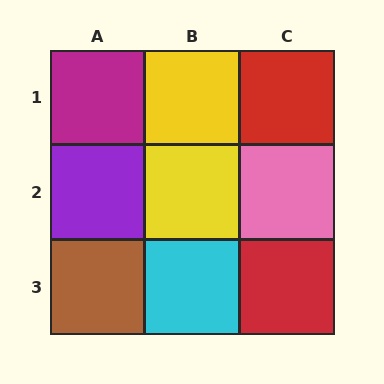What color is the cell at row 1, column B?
Yellow.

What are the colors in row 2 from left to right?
Purple, yellow, pink.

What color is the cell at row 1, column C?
Red.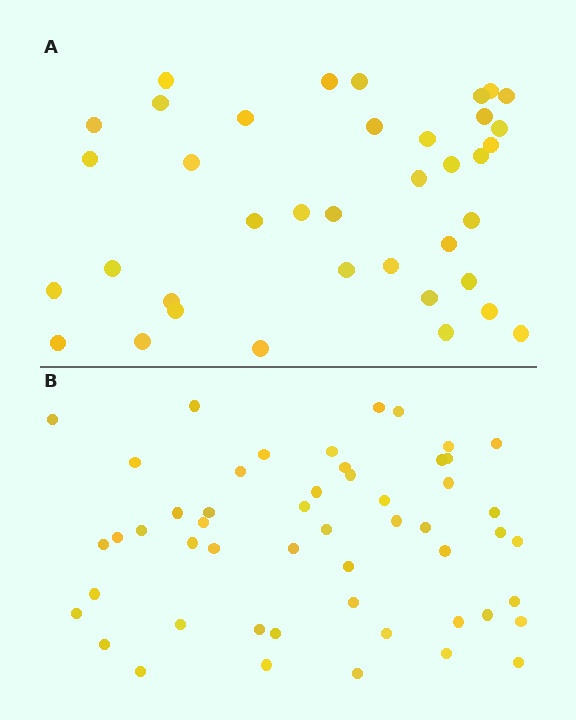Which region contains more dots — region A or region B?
Region B (the bottom region) has more dots.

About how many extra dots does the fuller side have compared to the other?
Region B has approximately 15 more dots than region A.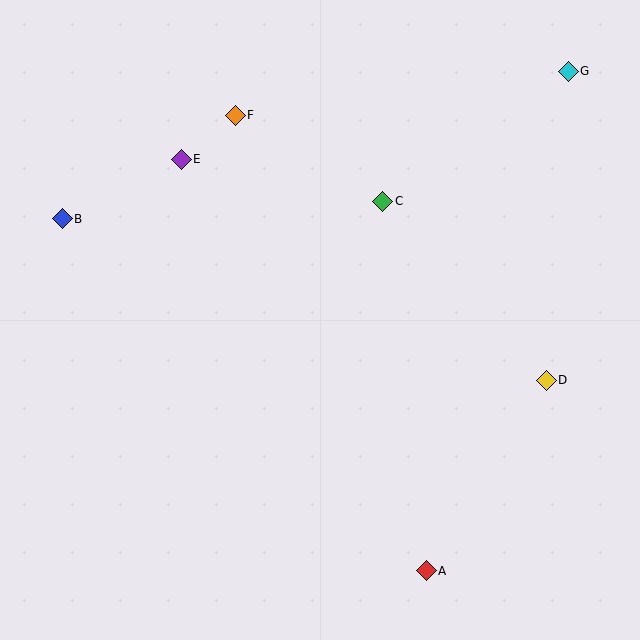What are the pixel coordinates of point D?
Point D is at (546, 380).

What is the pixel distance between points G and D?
The distance between G and D is 310 pixels.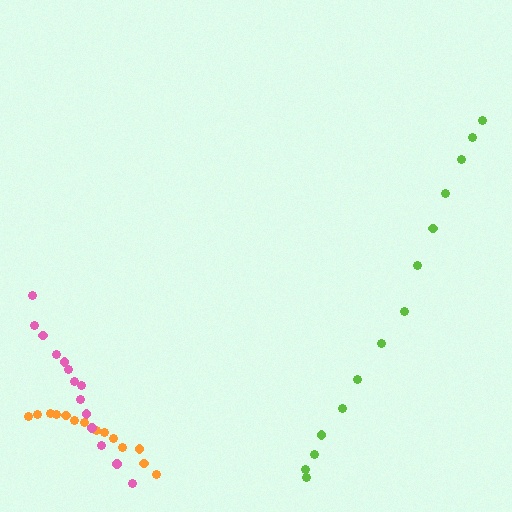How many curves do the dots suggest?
There are 3 distinct paths.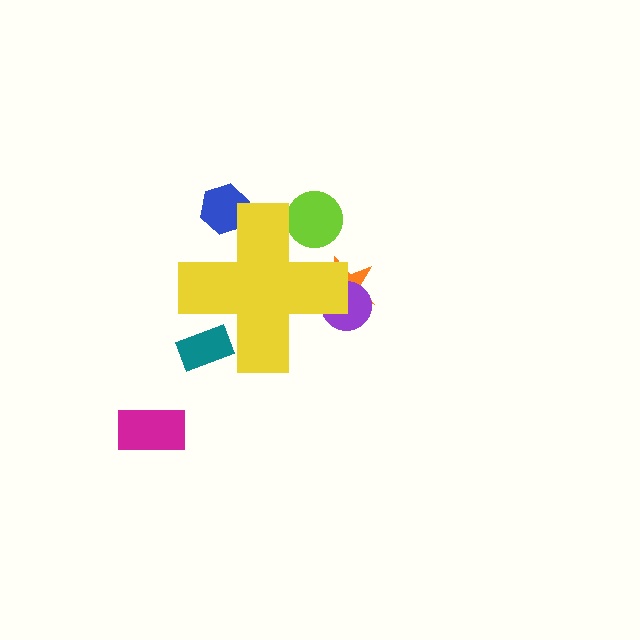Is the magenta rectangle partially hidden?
No, the magenta rectangle is fully visible.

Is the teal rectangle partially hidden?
Yes, the teal rectangle is partially hidden behind the yellow cross.